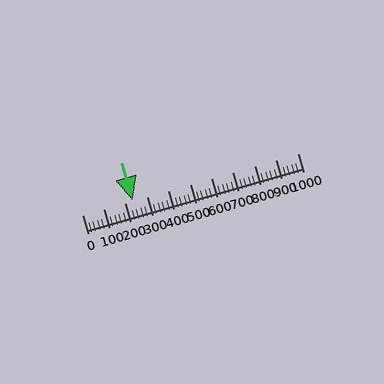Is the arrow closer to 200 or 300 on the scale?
The arrow is closer to 200.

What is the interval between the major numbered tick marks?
The major tick marks are spaced 100 units apart.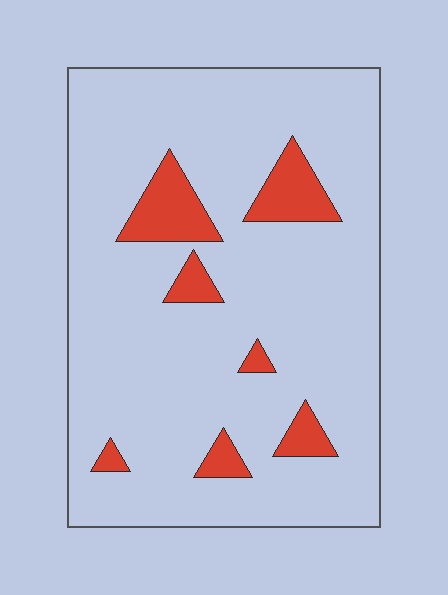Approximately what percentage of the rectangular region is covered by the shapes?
Approximately 10%.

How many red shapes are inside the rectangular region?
7.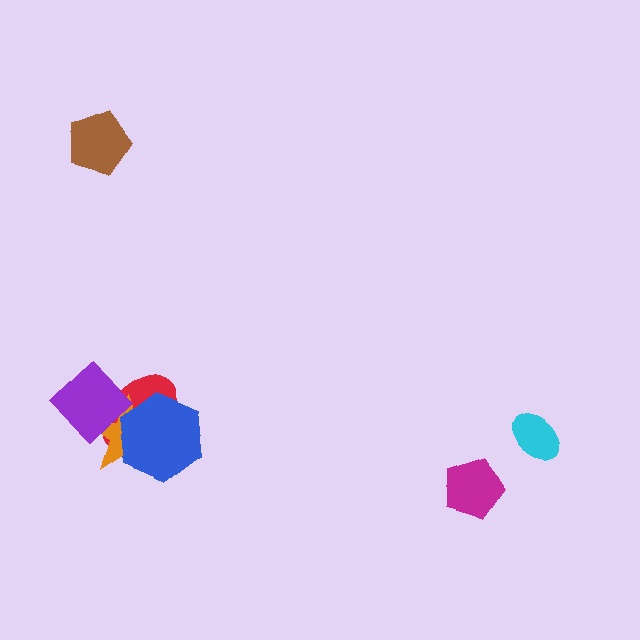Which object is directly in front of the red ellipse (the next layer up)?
The orange star is directly in front of the red ellipse.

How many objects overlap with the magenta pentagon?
0 objects overlap with the magenta pentagon.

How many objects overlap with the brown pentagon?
0 objects overlap with the brown pentagon.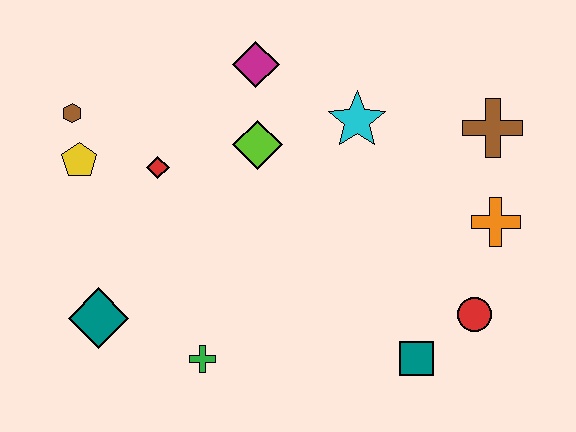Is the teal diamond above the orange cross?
No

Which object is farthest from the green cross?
The brown cross is farthest from the green cross.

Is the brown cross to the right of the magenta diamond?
Yes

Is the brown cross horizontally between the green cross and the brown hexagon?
No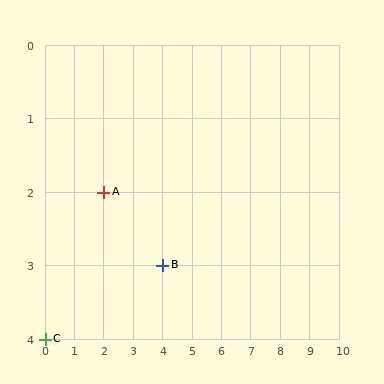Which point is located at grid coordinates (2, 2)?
Point A is at (2, 2).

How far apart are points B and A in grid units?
Points B and A are 2 columns and 1 row apart (about 2.2 grid units diagonally).